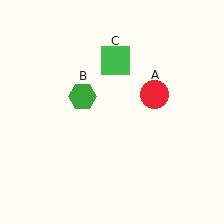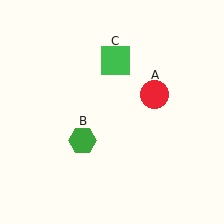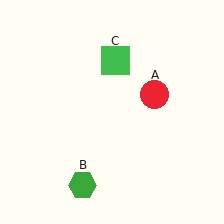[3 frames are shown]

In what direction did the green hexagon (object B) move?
The green hexagon (object B) moved down.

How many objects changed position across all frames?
1 object changed position: green hexagon (object B).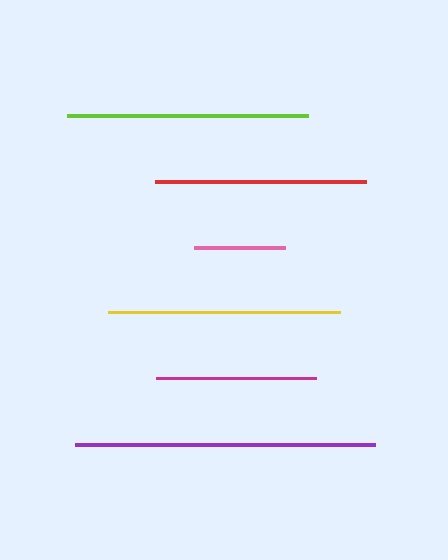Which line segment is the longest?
The purple line is the longest at approximately 300 pixels.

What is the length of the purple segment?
The purple segment is approximately 300 pixels long.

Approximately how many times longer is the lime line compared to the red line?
The lime line is approximately 1.1 times the length of the red line.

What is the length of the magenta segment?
The magenta segment is approximately 160 pixels long.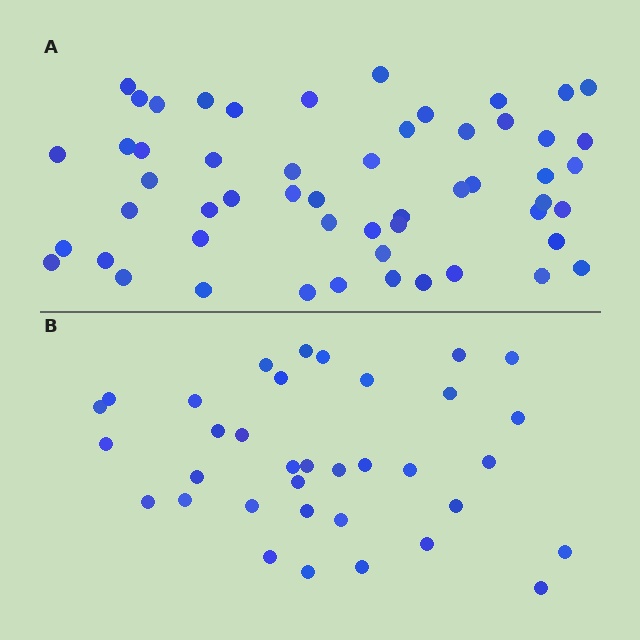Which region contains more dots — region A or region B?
Region A (the top region) has more dots.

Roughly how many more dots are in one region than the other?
Region A has approximately 20 more dots than region B.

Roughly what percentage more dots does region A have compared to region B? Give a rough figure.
About 55% more.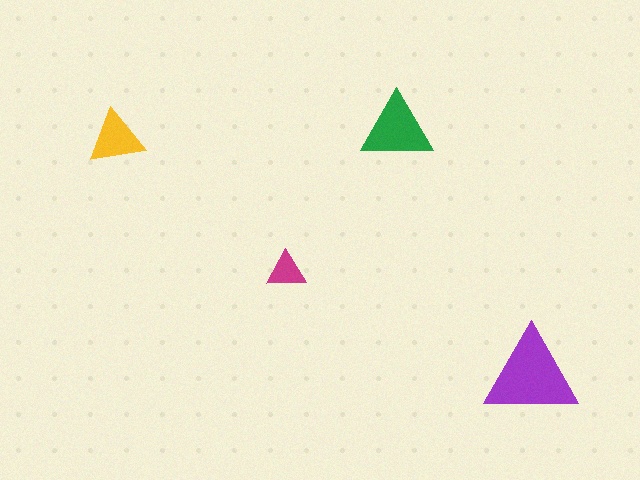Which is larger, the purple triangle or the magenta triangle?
The purple one.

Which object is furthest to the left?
The yellow triangle is leftmost.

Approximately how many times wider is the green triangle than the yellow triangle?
About 1.5 times wider.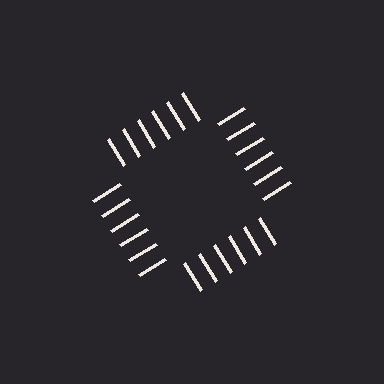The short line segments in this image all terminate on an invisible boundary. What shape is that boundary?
An illusory square — the line segments terminate on its edges but no continuous stroke is drawn.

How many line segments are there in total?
24 — 6 along each of the 4 edges.